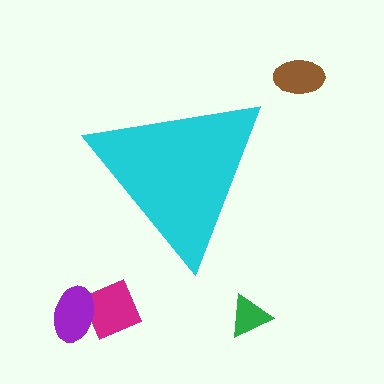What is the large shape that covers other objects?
A cyan triangle.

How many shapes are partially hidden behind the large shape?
0 shapes are partially hidden.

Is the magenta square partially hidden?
No, the magenta square is fully visible.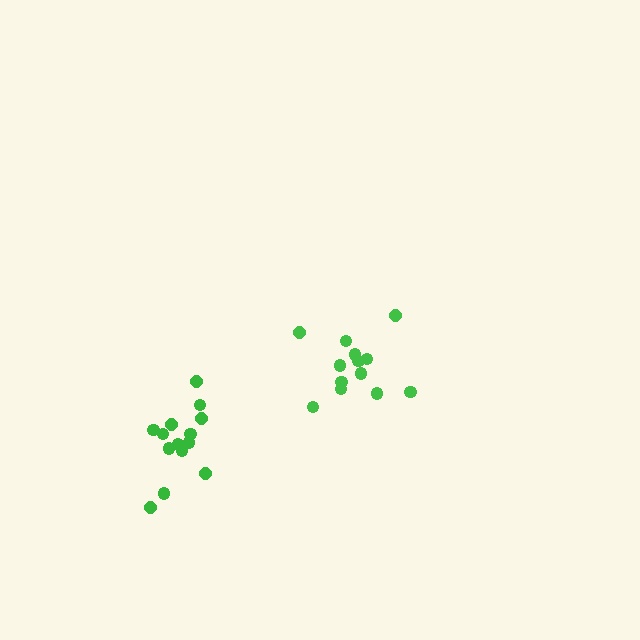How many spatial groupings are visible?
There are 2 spatial groupings.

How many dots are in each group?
Group 1: 13 dots, Group 2: 14 dots (27 total).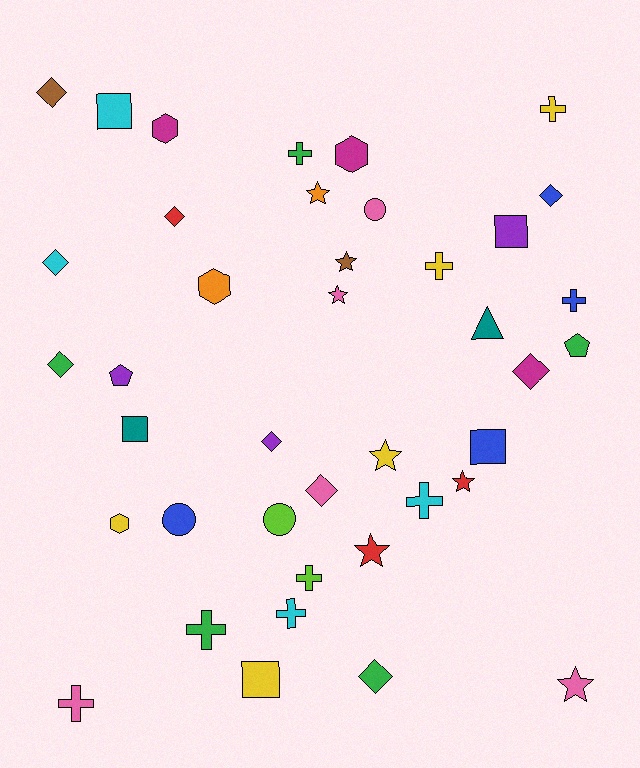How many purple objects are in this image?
There are 3 purple objects.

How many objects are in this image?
There are 40 objects.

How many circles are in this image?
There are 3 circles.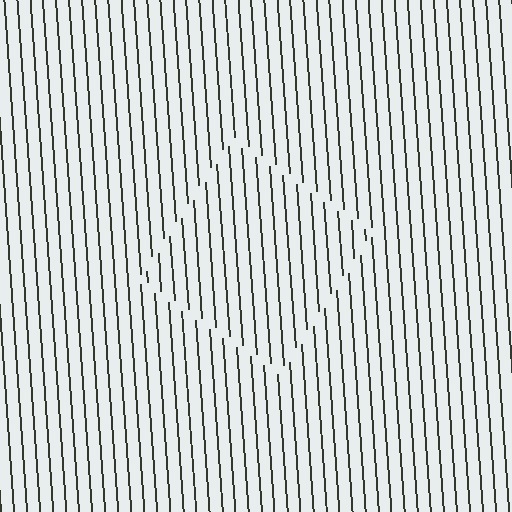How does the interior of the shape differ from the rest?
The interior of the shape contains the same grating, shifted by half a period — the contour is defined by the phase discontinuity where line-ends from the inner and outer gratings abut.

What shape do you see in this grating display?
An illusory square. The interior of the shape contains the same grating, shifted by half a period — the contour is defined by the phase discontinuity where line-ends from the inner and outer gratings abut.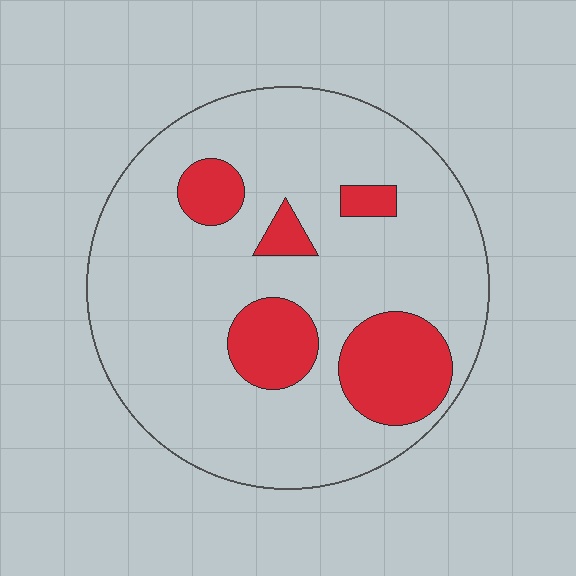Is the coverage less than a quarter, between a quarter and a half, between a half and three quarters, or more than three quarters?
Less than a quarter.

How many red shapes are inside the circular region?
5.